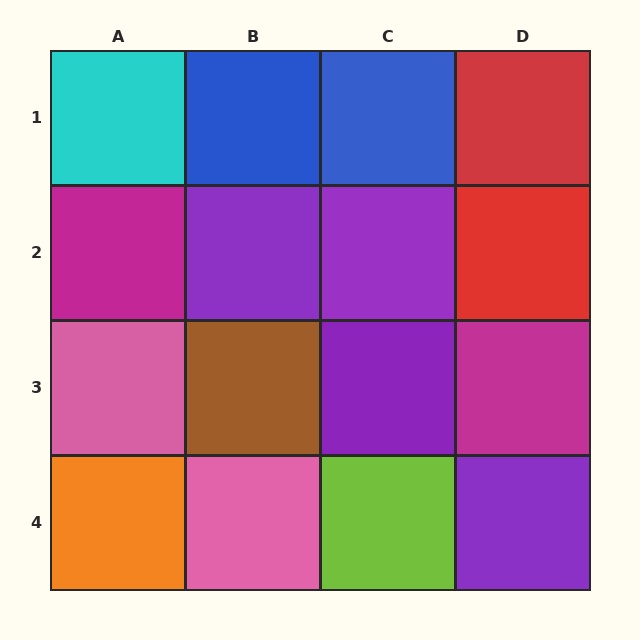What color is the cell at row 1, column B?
Blue.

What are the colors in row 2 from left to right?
Magenta, purple, purple, red.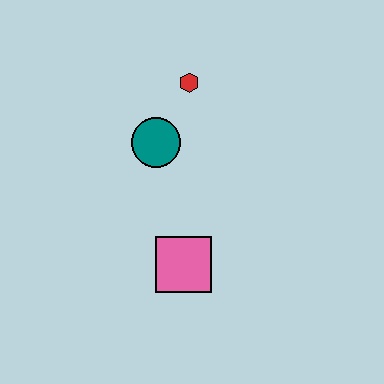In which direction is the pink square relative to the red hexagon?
The pink square is below the red hexagon.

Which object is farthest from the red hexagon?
The pink square is farthest from the red hexagon.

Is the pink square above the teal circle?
No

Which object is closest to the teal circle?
The red hexagon is closest to the teal circle.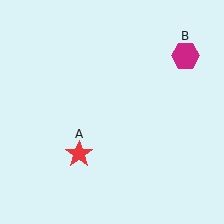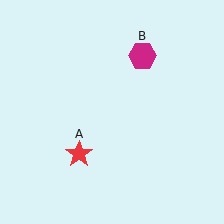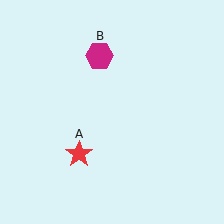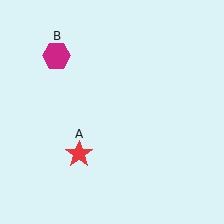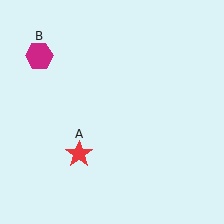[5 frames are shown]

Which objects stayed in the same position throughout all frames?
Red star (object A) remained stationary.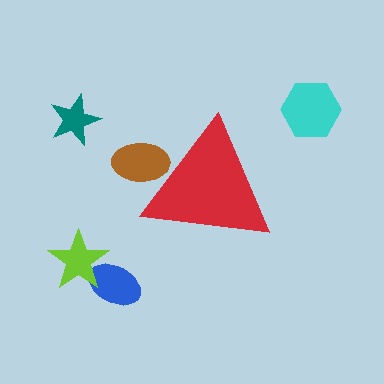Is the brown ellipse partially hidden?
Yes, the brown ellipse is partially hidden behind the red triangle.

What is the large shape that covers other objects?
A red triangle.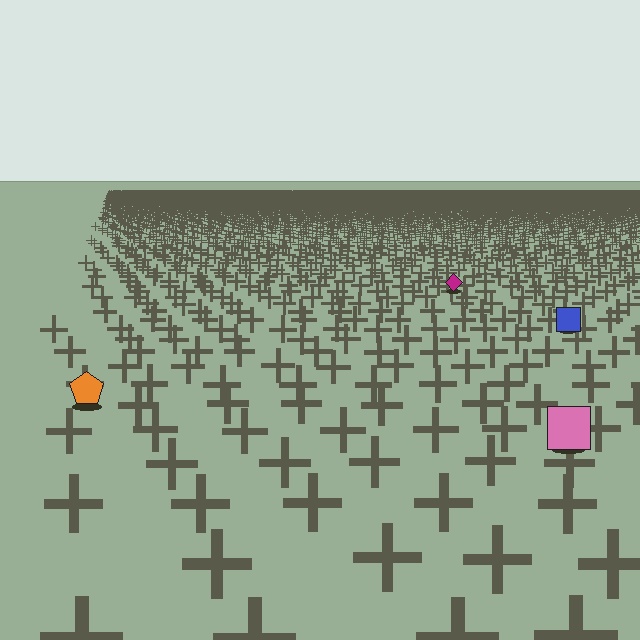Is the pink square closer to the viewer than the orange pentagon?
Yes. The pink square is closer — you can tell from the texture gradient: the ground texture is coarser near it.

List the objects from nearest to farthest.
From nearest to farthest: the pink square, the orange pentagon, the blue square, the magenta diamond.